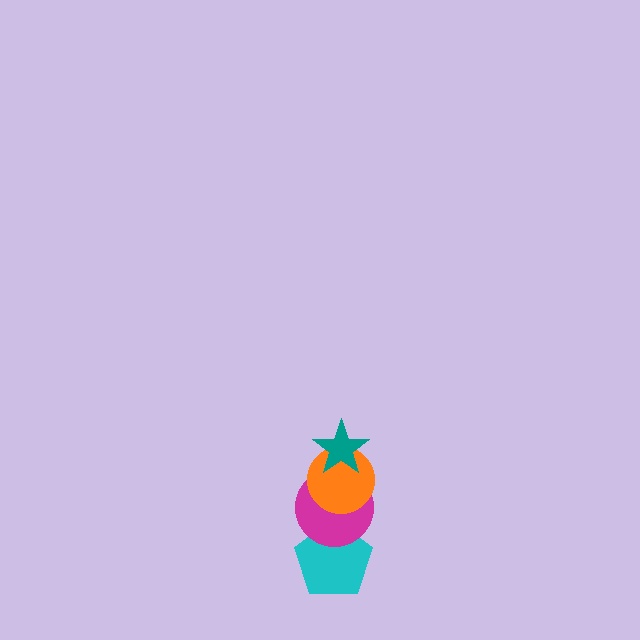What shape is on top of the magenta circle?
The orange circle is on top of the magenta circle.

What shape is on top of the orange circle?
The teal star is on top of the orange circle.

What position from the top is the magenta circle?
The magenta circle is 3rd from the top.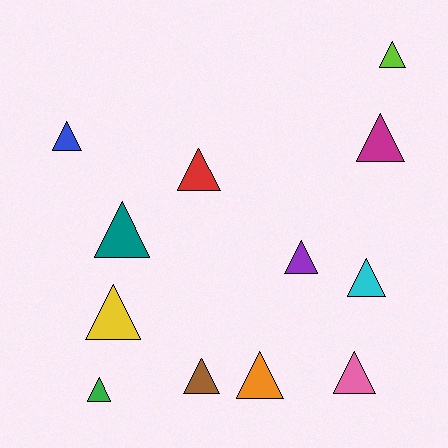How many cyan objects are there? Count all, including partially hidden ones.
There is 1 cyan object.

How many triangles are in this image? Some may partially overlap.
There are 12 triangles.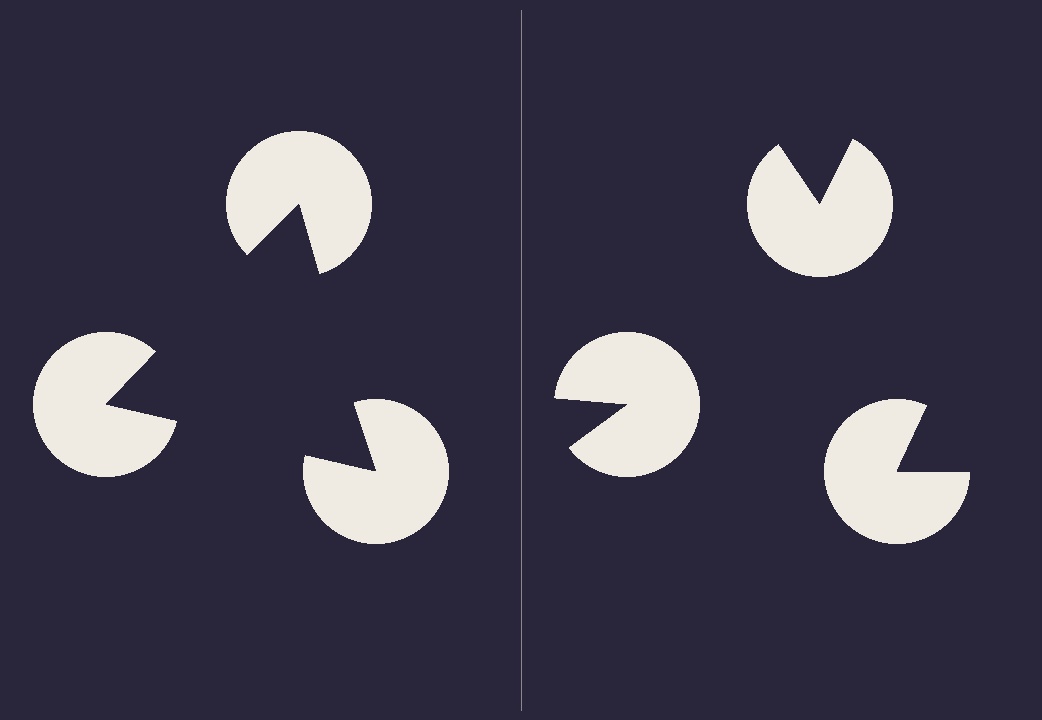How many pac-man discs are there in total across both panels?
6 — 3 on each side.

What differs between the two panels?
The pac-man discs are positioned identically on both sides; only the wedge orientations differ. On the left they align to a triangle; on the right they are misaligned.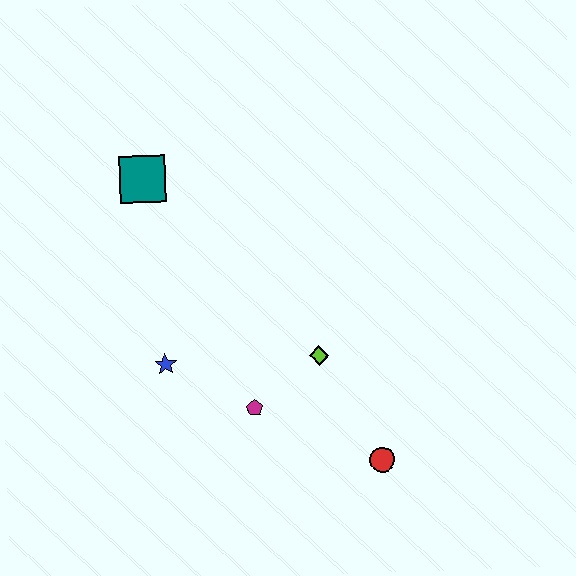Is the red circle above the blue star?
No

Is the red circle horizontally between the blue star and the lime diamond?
No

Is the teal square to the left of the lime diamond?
Yes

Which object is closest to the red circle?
The lime diamond is closest to the red circle.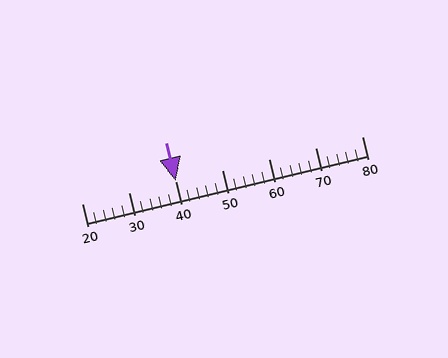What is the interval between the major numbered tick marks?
The major tick marks are spaced 10 units apart.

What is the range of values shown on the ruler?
The ruler shows values from 20 to 80.